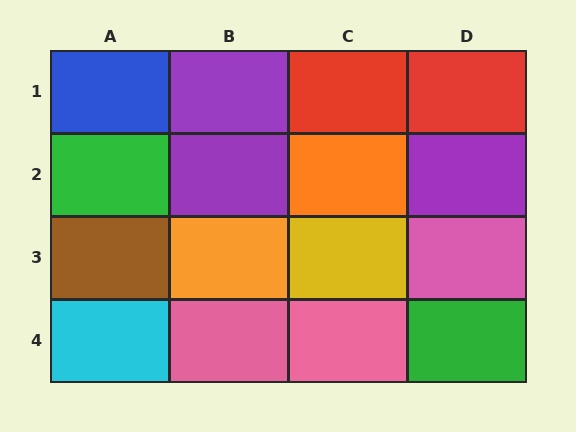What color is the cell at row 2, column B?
Purple.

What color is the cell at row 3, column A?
Brown.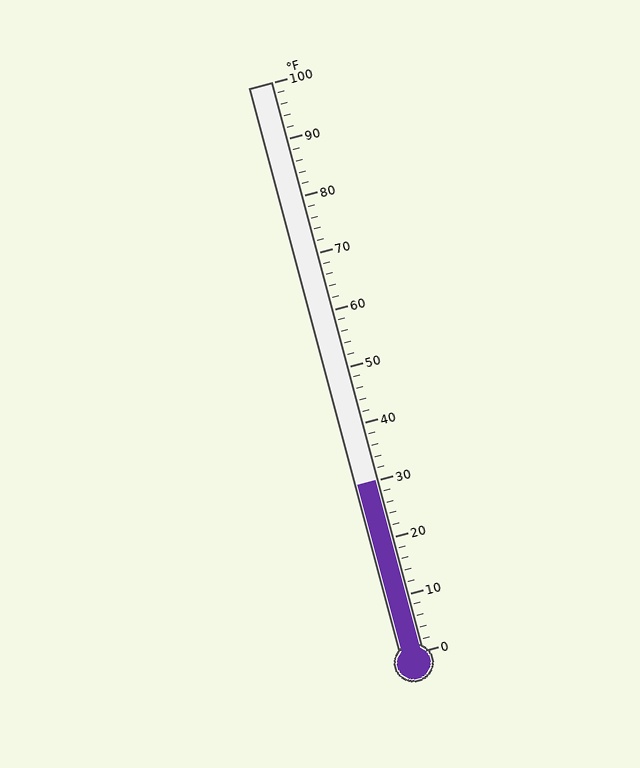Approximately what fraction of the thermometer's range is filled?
The thermometer is filled to approximately 30% of its range.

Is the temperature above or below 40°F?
The temperature is below 40°F.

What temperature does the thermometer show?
The thermometer shows approximately 30°F.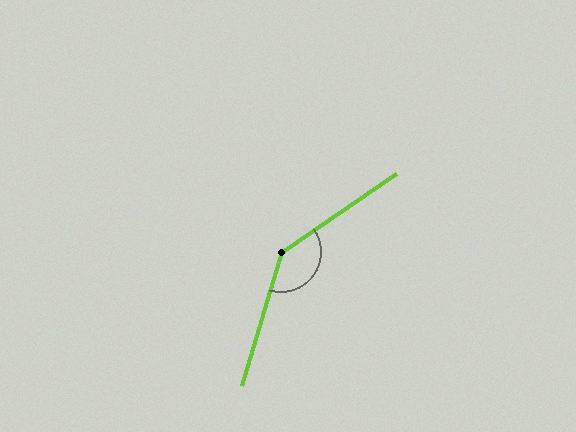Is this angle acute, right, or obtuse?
It is obtuse.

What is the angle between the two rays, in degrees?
Approximately 141 degrees.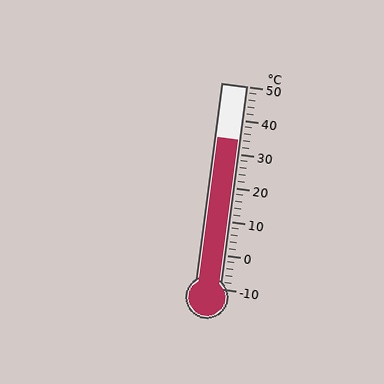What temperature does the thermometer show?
The thermometer shows approximately 34°C.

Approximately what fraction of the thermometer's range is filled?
The thermometer is filled to approximately 75% of its range.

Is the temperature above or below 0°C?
The temperature is above 0°C.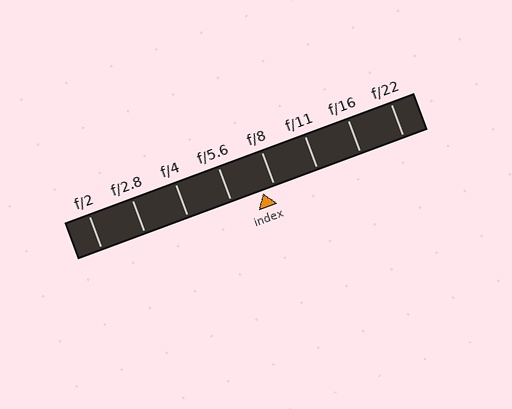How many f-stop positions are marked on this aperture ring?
There are 8 f-stop positions marked.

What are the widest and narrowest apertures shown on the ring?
The widest aperture shown is f/2 and the narrowest is f/22.